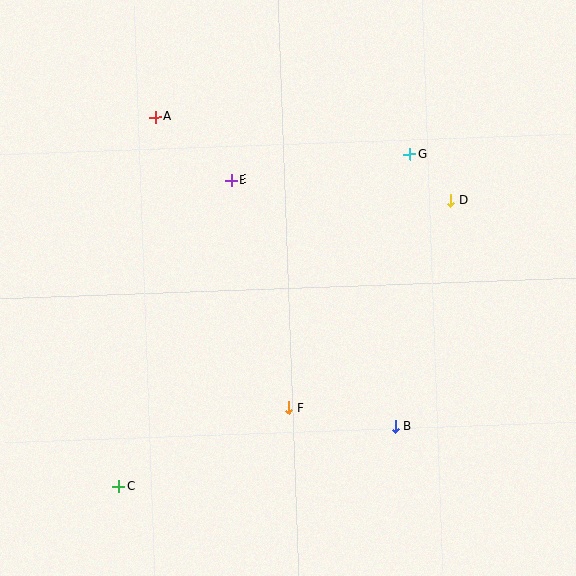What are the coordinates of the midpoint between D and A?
The midpoint between D and A is at (303, 159).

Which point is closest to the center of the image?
Point F at (289, 408) is closest to the center.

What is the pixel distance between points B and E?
The distance between B and E is 296 pixels.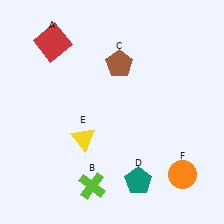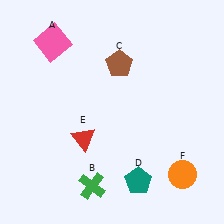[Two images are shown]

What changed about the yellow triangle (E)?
In Image 1, E is yellow. In Image 2, it changed to red.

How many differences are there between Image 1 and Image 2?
There are 3 differences between the two images.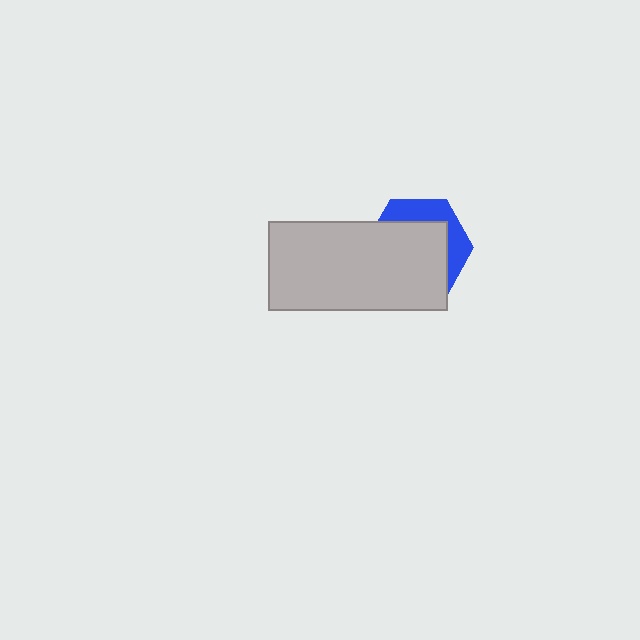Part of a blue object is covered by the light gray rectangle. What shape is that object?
It is a hexagon.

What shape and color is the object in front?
The object in front is a light gray rectangle.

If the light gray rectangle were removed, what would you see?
You would see the complete blue hexagon.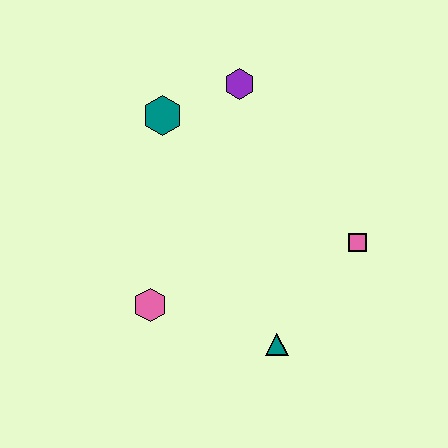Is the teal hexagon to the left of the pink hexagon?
No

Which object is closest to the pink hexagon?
The teal triangle is closest to the pink hexagon.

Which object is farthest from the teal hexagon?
The teal triangle is farthest from the teal hexagon.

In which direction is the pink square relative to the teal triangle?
The pink square is above the teal triangle.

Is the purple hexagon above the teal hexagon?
Yes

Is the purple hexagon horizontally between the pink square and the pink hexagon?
Yes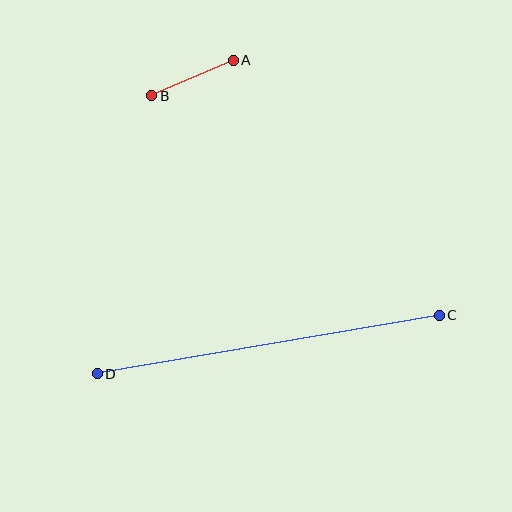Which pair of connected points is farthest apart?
Points C and D are farthest apart.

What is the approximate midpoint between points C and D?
The midpoint is at approximately (268, 344) pixels.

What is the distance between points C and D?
The distance is approximately 347 pixels.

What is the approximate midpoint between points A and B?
The midpoint is at approximately (193, 78) pixels.